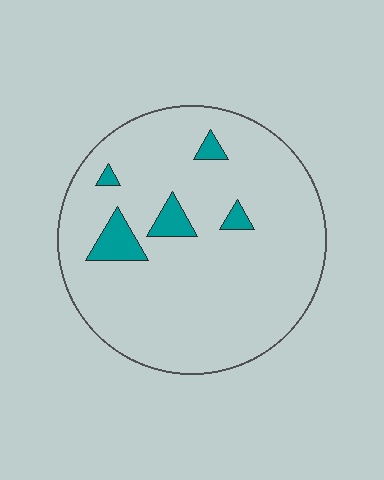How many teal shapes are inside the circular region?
5.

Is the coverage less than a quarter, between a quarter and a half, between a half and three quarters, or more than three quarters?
Less than a quarter.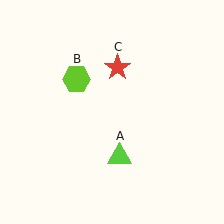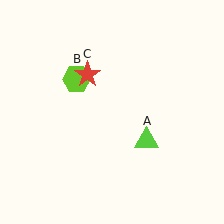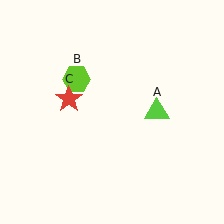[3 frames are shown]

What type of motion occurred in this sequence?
The lime triangle (object A), red star (object C) rotated counterclockwise around the center of the scene.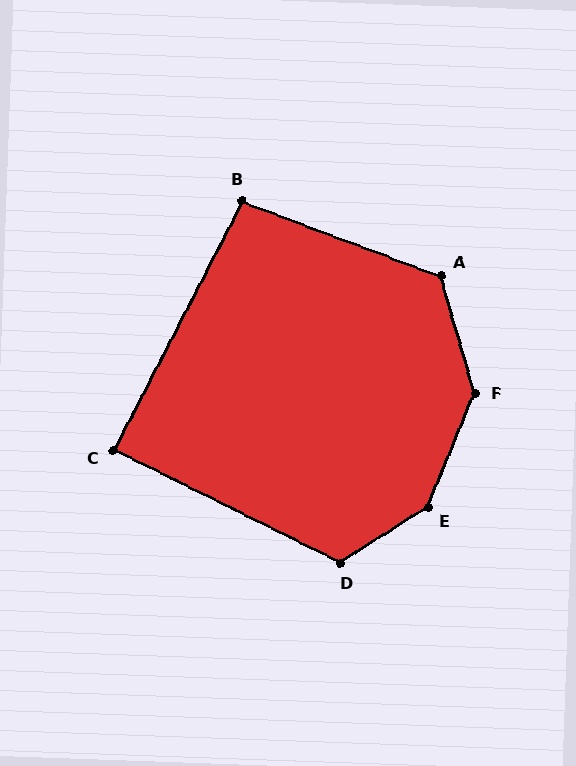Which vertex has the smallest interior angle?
C, at approximately 89 degrees.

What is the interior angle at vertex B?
Approximately 97 degrees (obtuse).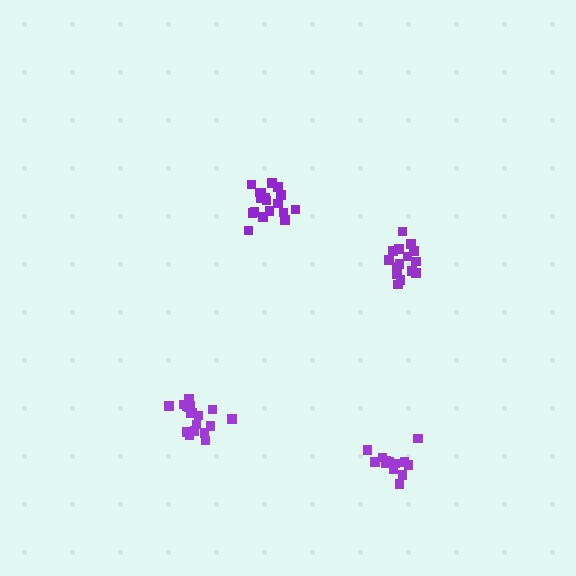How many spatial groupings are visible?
There are 4 spatial groupings.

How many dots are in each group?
Group 1: 15 dots, Group 2: 18 dots, Group 3: 14 dots, Group 4: 18 dots (65 total).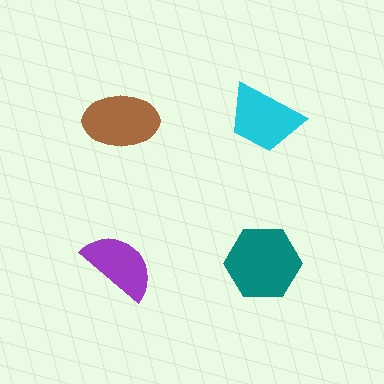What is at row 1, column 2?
A cyan trapezoid.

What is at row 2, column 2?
A teal hexagon.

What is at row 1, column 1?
A brown ellipse.